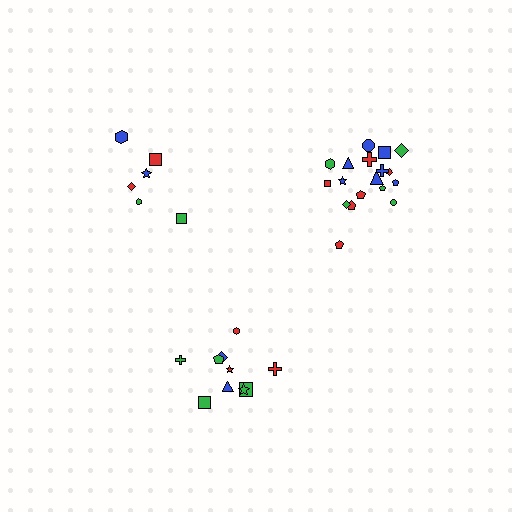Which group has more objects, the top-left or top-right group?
The top-right group.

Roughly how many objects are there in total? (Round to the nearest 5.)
Roughly 35 objects in total.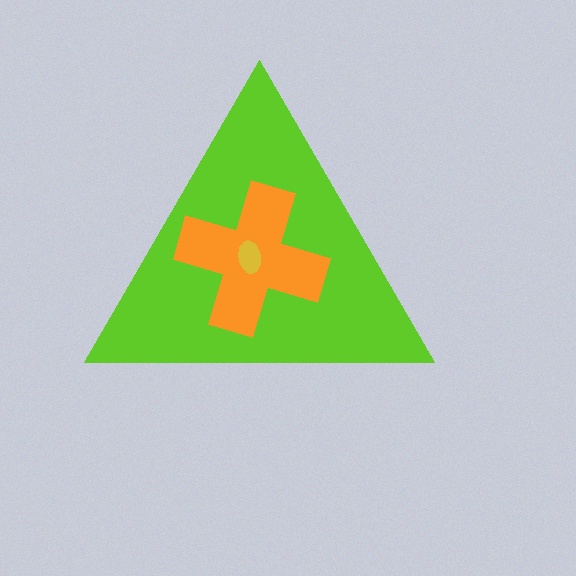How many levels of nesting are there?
3.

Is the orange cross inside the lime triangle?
Yes.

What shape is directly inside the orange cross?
The yellow ellipse.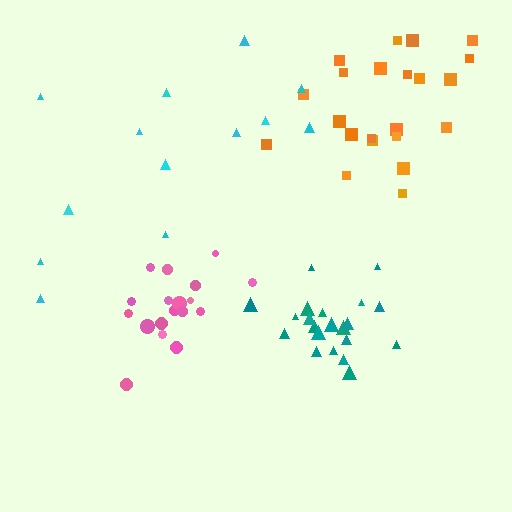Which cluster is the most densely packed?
Teal.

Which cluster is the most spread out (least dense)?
Cyan.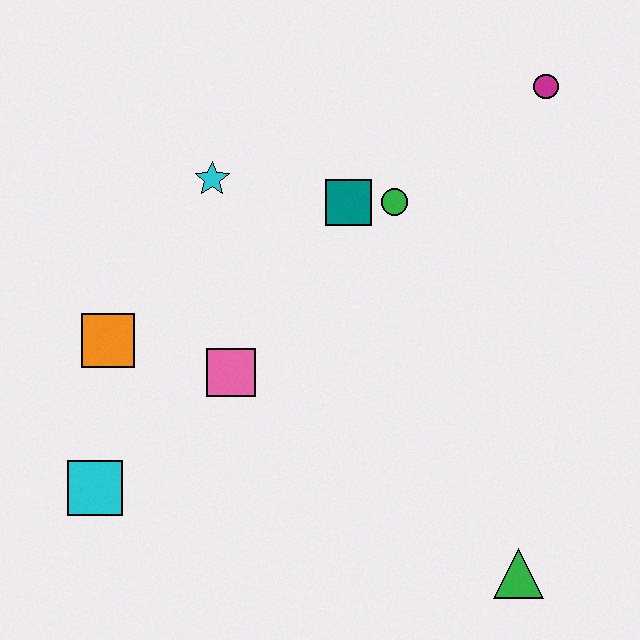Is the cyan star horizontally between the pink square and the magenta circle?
No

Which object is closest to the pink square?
The orange square is closest to the pink square.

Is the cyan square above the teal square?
No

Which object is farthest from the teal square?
The green triangle is farthest from the teal square.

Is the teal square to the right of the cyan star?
Yes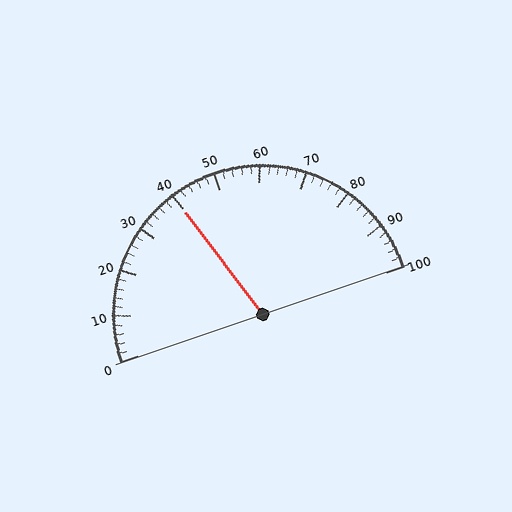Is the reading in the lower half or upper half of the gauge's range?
The reading is in the lower half of the range (0 to 100).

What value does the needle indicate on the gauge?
The needle indicates approximately 40.